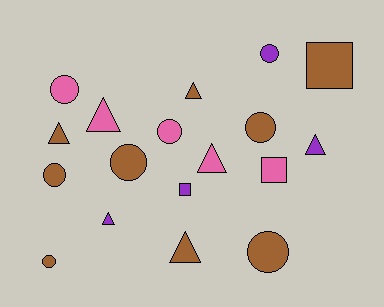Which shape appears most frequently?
Circle, with 8 objects.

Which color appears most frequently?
Brown, with 9 objects.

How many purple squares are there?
There is 1 purple square.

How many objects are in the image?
There are 18 objects.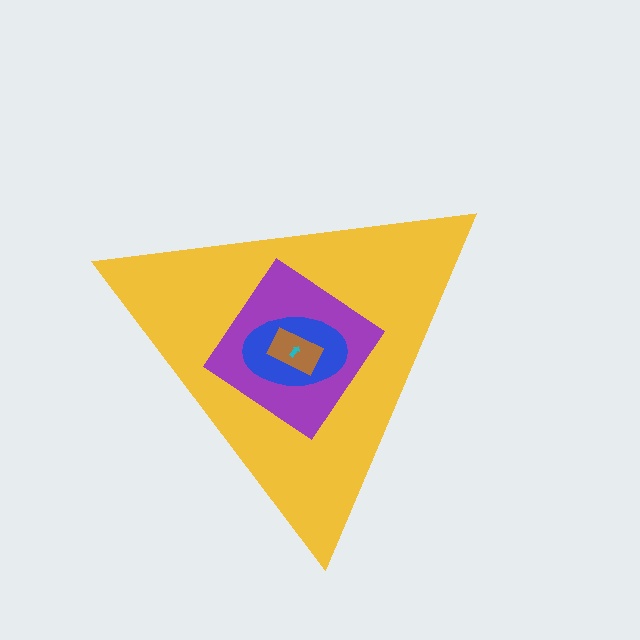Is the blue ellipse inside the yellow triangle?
Yes.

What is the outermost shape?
The yellow triangle.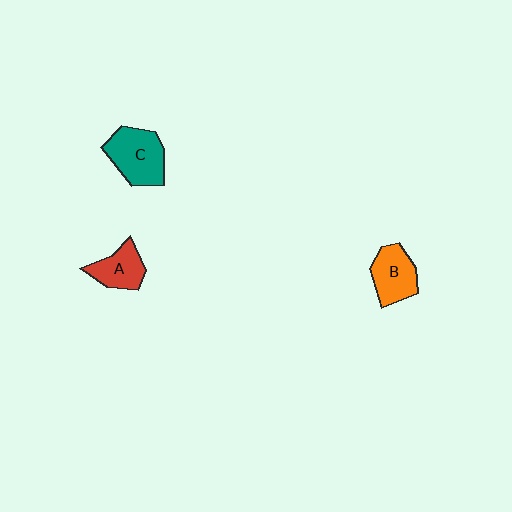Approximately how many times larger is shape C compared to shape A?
Approximately 1.5 times.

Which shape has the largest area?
Shape C (teal).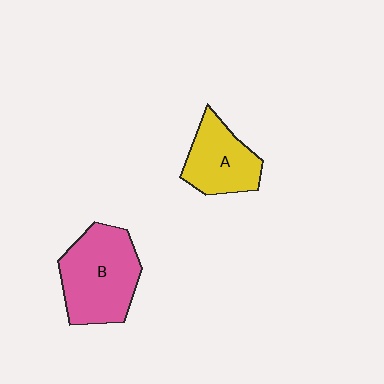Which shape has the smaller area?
Shape A (yellow).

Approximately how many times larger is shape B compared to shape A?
Approximately 1.4 times.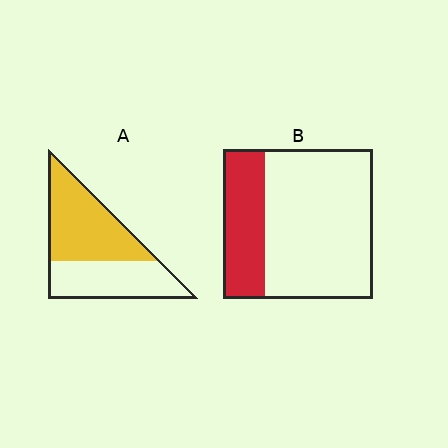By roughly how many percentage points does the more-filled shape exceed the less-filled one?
By roughly 30 percentage points (A over B).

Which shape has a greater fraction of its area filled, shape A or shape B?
Shape A.